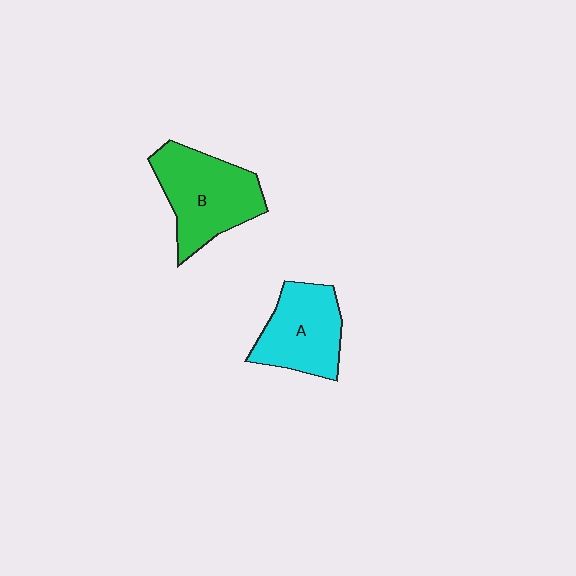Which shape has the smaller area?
Shape A (cyan).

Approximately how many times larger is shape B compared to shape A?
Approximately 1.2 times.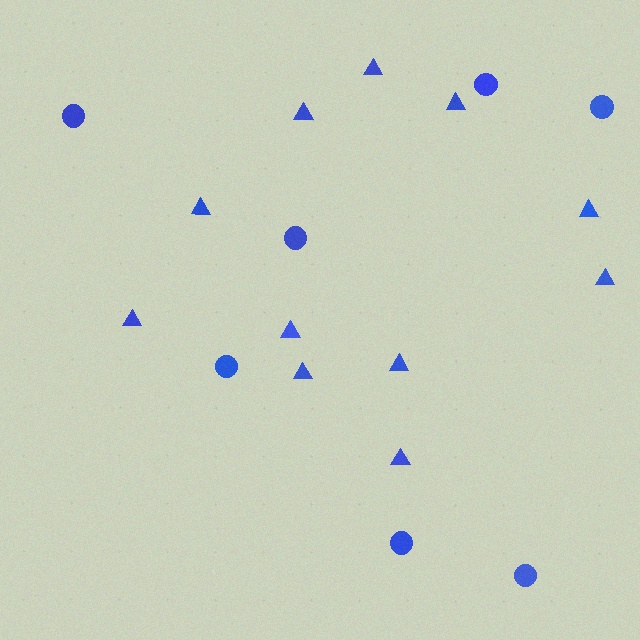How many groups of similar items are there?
There are 2 groups: one group of triangles (11) and one group of circles (7).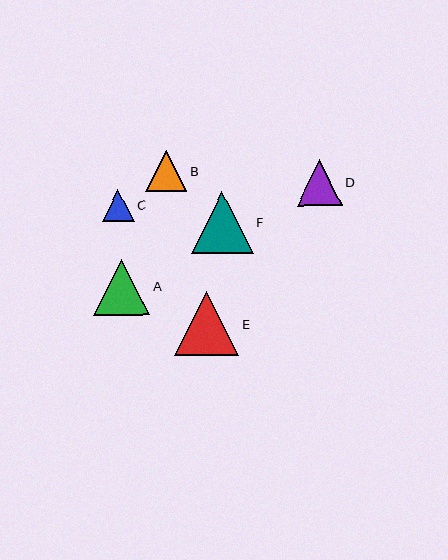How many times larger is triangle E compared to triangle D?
Triangle E is approximately 1.4 times the size of triangle D.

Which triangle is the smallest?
Triangle C is the smallest with a size of approximately 32 pixels.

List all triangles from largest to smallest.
From largest to smallest: E, F, A, D, B, C.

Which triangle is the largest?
Triangle E is the largest with a size of approximately 64 pixels.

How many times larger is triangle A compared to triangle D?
Triangle A is approximately 1.2 times the size of triangle D.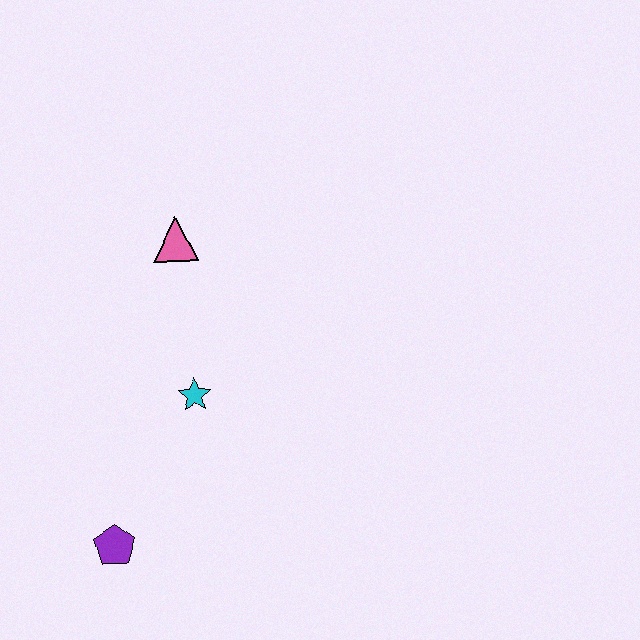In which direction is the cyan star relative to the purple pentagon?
The cyan star is above the purple pentagon.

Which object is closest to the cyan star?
The pink triangle is closest to the cyan star.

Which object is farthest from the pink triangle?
The purple pentagon is farthest from the pink triangle.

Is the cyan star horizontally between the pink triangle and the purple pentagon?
No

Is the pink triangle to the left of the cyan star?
Yes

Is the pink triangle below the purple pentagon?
No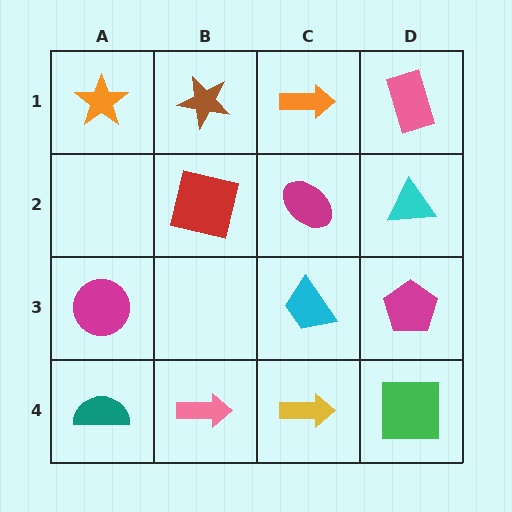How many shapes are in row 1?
4 shapes.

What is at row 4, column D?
A green square.